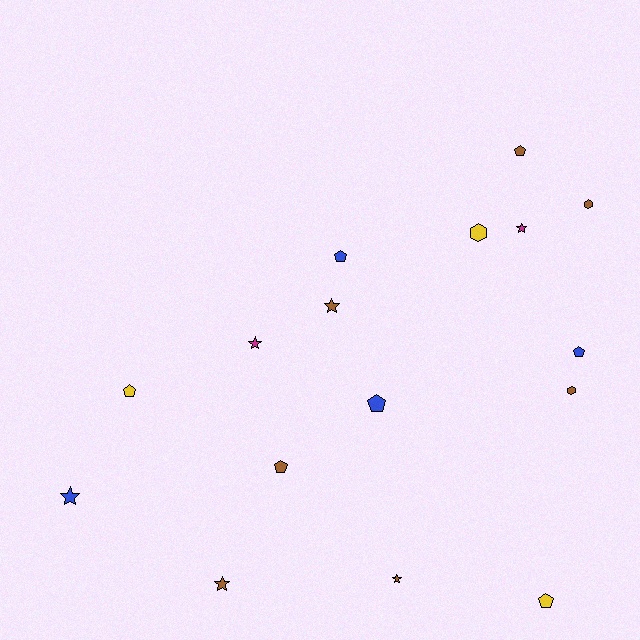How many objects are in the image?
There are 16 objects.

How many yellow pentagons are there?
There are 2 yellow pentagons.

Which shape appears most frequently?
Pentagon, with 7 objects.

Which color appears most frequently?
Brown, with 7 objects.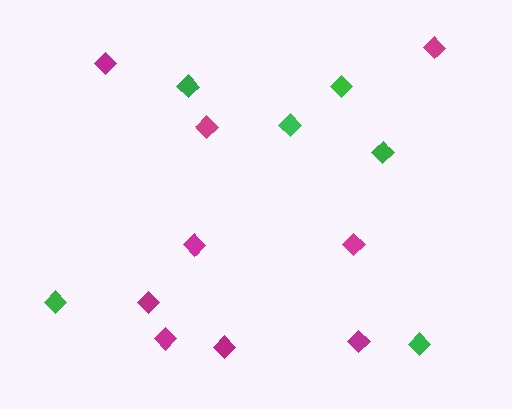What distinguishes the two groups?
There are 2 groups: one group of green diamonds (6) and one group of magenta diamonds (9).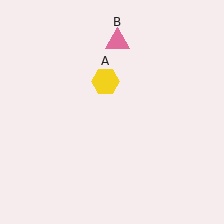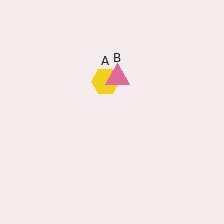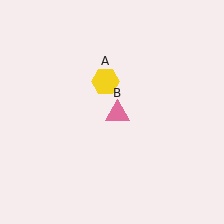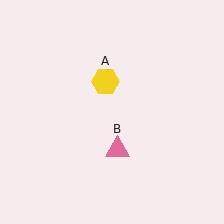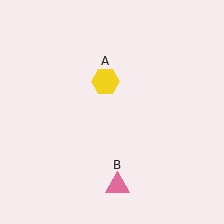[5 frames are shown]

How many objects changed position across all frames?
1 object changed position: pink triangle (object B).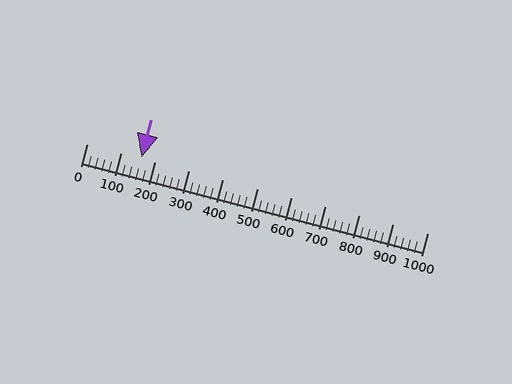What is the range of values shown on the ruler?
The ruler shows values from 0 to 1000.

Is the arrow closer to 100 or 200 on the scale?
The arrow is closer to 200.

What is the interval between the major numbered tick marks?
The major tick marks are spaced 100 units apart.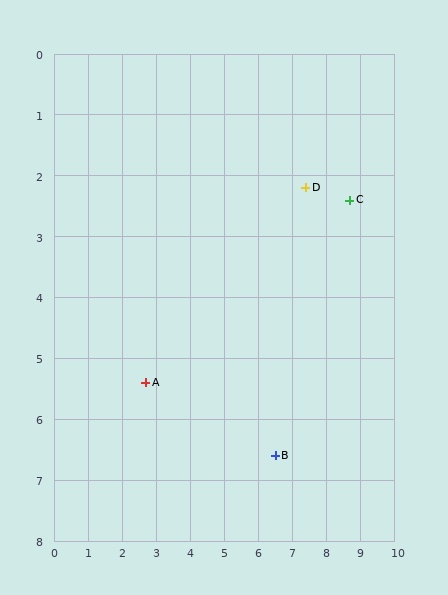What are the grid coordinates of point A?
Point A is at approximately (2.7, 5.4).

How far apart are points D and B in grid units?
Points D and B are about 4.5 grid units apart.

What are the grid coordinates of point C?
Point C is at approximately (8.7, 2.4).